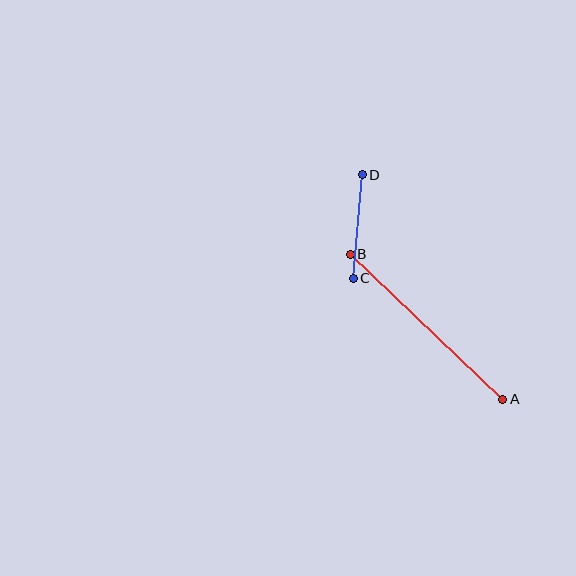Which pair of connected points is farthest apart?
Points A and B are farthest apart.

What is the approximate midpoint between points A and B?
The midpoint is at approximately (427, 327) pixels.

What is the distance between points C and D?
The distance is approximately 104 pixels.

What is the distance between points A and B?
The distance is approximately 210 pixels.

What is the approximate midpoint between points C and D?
The midpoint is at approximately (358, 227) pixels.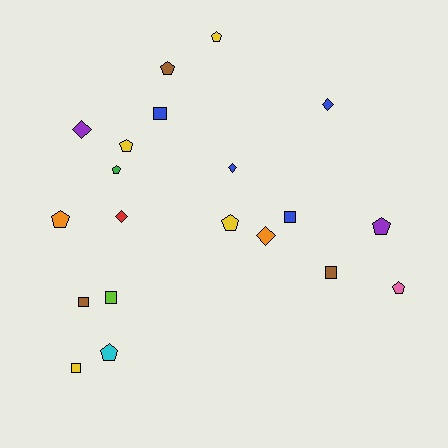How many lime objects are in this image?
There is 1 lime object.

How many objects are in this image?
There are 20 objects.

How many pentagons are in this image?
There are 9 pentagons.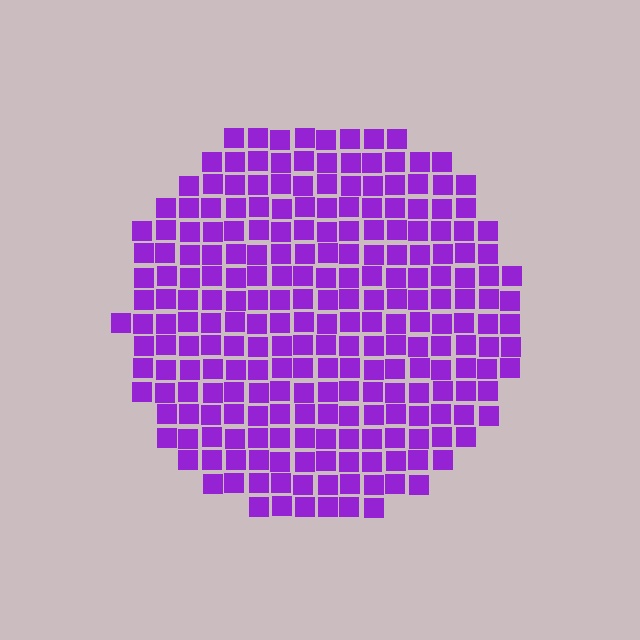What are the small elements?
The small elements are squares.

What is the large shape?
The large shape is a circle.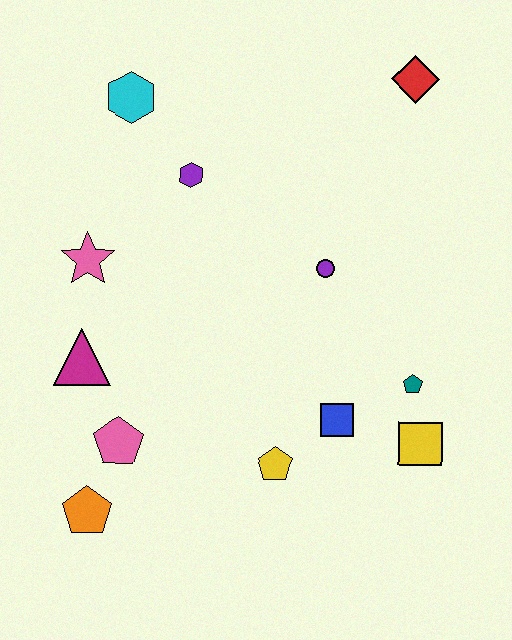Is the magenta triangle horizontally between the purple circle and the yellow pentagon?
No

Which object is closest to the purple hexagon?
The cyan hexagon is closest to the purple hexagon.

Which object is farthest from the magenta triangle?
The red diamond is farthest from the magenta triangle.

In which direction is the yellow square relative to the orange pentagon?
The yellow square is to the right of the orange pentagon.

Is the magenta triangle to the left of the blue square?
Yes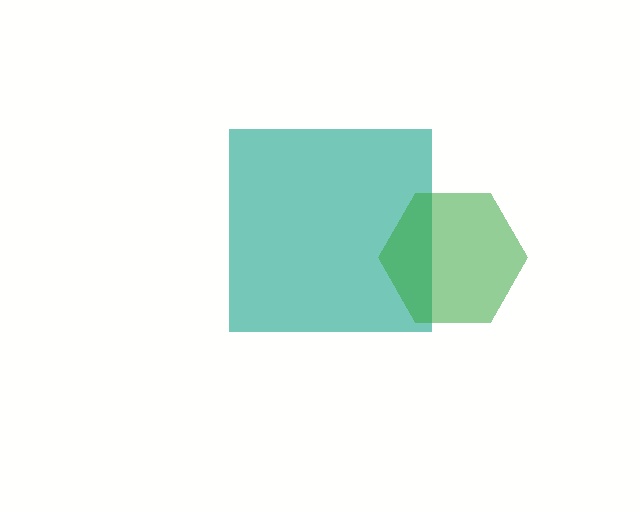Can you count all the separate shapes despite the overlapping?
Yes, there are 2 separate shapes.